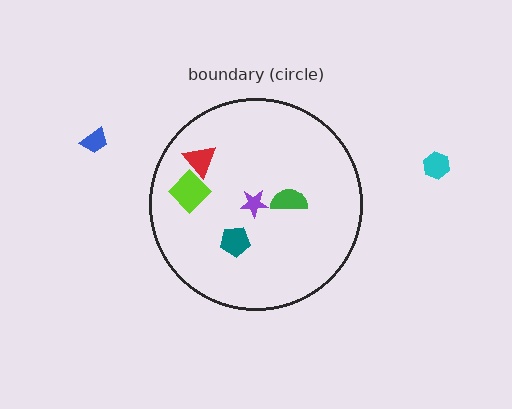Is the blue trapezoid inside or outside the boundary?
Outside.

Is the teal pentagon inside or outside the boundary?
Inside.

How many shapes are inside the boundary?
5 inside, 2 outside.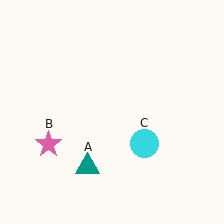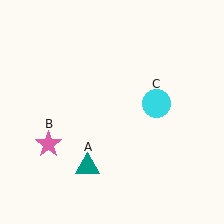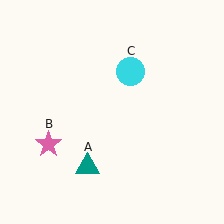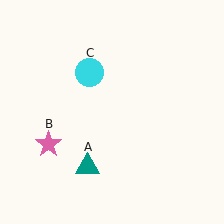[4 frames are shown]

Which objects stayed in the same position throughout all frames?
Teal triangle (object A) and pink star (object B) remained stationary.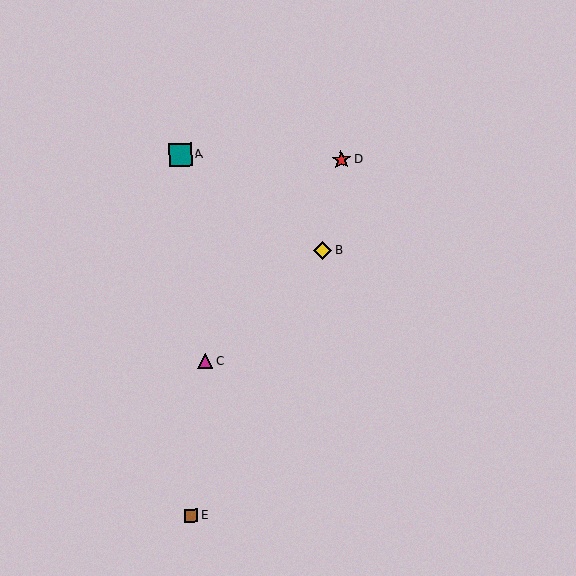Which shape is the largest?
The teal square (labeled A) is the largest.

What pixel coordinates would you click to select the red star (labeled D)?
Click at (341, 160) to select the red star D.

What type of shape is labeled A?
Shape A is a teal square.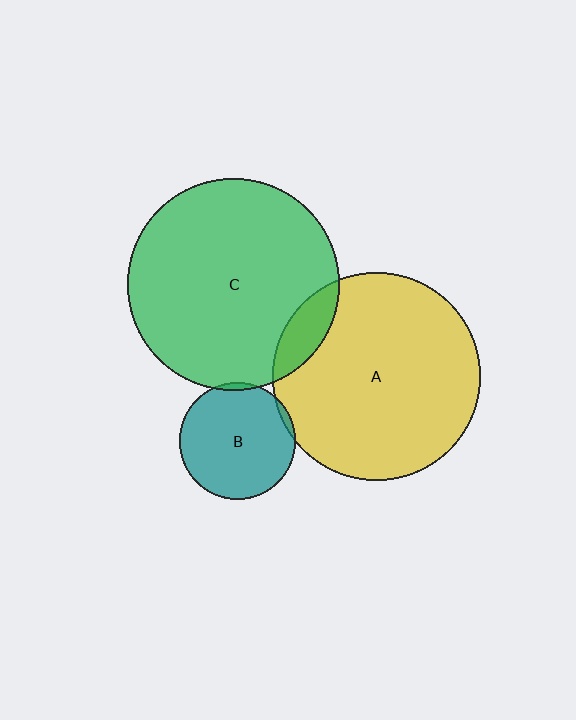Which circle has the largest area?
Circle C (green).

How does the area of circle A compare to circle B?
Approximately 3.2 times.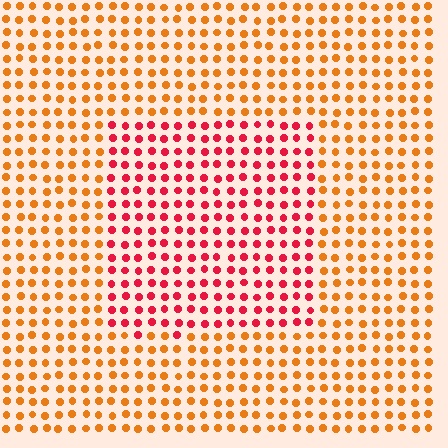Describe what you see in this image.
The image is filled with small orange elements in a uniform arrangement. A rectangle-shaped region is visible where the elements are tinted to a slightly different hue, forming a subtle color boundary.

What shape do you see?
I see a rectangle.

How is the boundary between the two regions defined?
The boundary is defined purely by a slight shift in hue (about 41 degrees). Spacing, size, and orientation are identical on both sides.